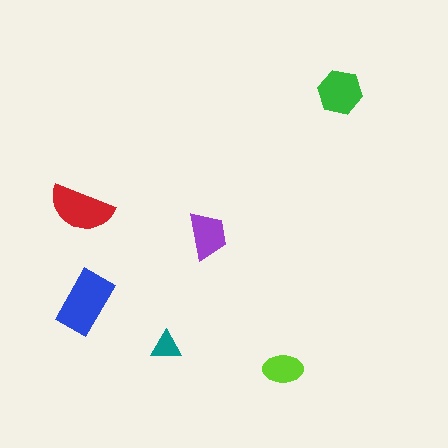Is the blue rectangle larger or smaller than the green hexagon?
Larger.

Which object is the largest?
The blue rectangle.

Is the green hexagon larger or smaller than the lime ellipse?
Larger.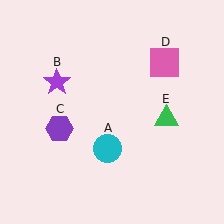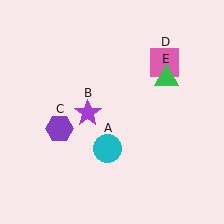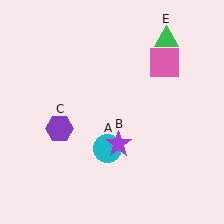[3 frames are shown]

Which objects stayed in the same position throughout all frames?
Cyan circle (object A) and purple hexagon (object C) and pink square (object D) remained stationary.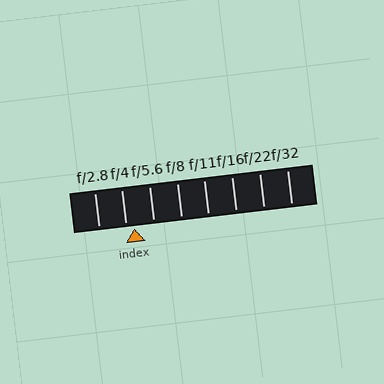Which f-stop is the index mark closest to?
The index mark is closest to f/4.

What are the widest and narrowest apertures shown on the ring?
The widest aperture shown is f/2.8 and the narrowest is f/32.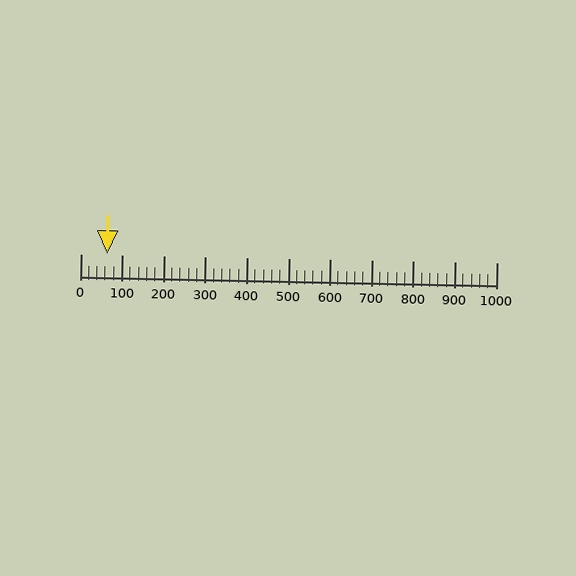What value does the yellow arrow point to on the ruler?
The yellow arrow points to approximately 64.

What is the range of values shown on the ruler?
The ruler shows values from 0 to 1000.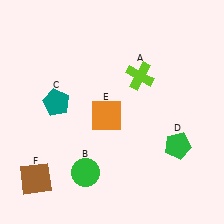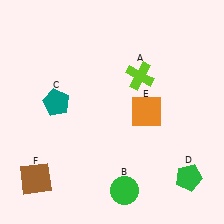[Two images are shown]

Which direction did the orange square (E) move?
The orange square (E) moved right.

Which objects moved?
The objects that moved are: the green circle (B), the green pentagon (D), the orange square (E).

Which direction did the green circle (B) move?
The green circle (B) moved right.